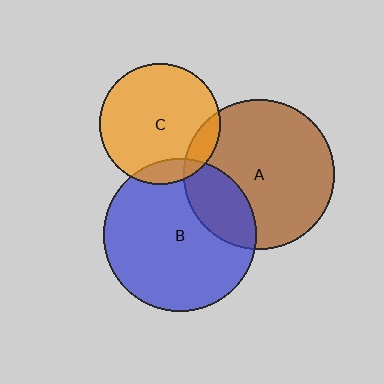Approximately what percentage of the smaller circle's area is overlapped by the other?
Approximately 25%.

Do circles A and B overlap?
Yes.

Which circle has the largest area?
Circle B (blue).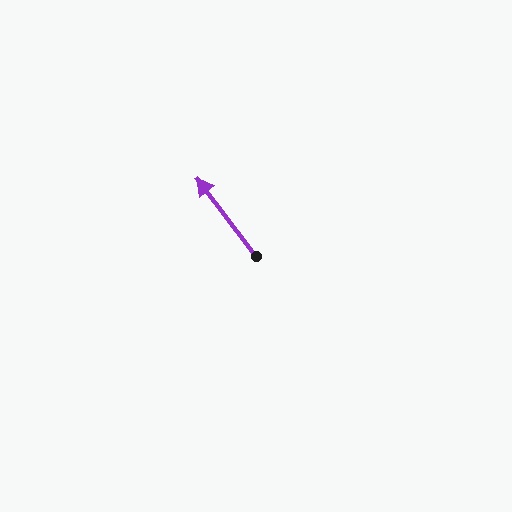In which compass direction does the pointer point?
Northwest.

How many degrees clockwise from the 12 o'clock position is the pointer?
Approximately 323 degrees.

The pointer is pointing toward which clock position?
Roughly 11 o'clock.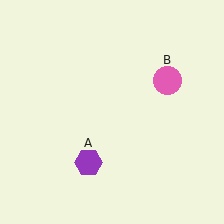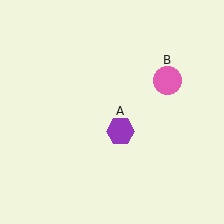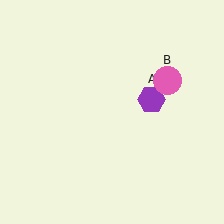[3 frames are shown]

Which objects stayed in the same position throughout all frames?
Pink circle (object B) remained stationary.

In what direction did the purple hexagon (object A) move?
The purple hexagon (object A) moved up and to the right.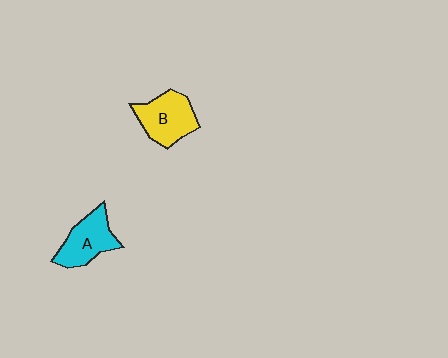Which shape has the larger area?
Shape B (yellow).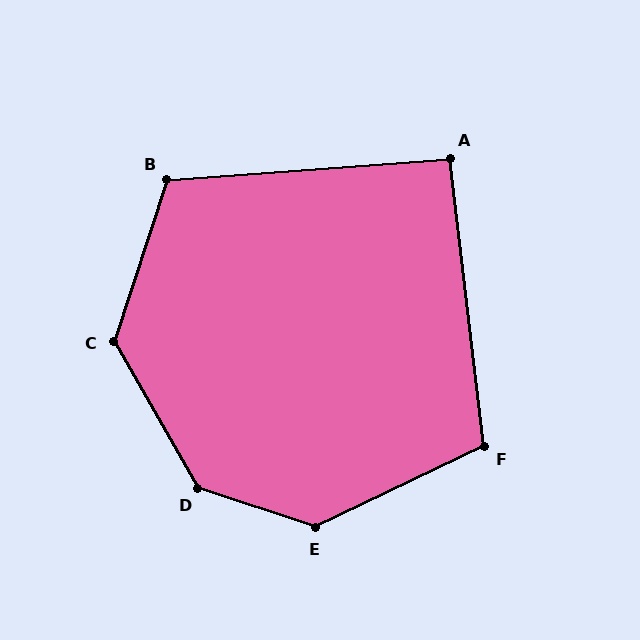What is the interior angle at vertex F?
Approximately 109 degrees (obtuse).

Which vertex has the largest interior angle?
D, at approximately 139 degrees.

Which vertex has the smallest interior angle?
A, at approximately 92 degrees.